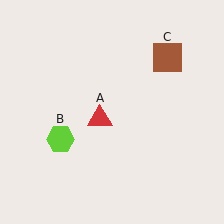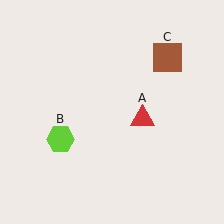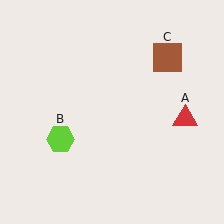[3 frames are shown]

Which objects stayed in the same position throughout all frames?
Lime hexagon (object B) and brown square (object C) remained stationary.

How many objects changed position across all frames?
1 object changed position: red triangle (object A).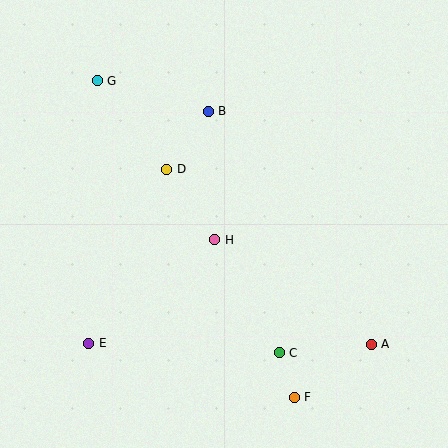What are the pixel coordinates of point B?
Point B is at (208, 111).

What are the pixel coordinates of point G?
Point G is at (97, 81).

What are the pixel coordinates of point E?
Point E is at (89, 343).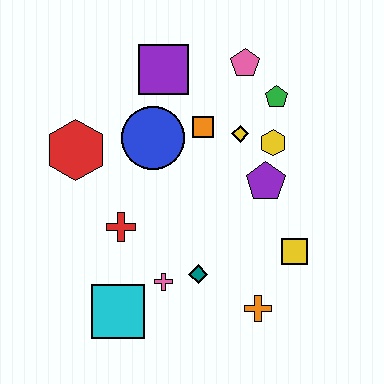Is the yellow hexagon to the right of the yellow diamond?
Yes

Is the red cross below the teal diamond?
No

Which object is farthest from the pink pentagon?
The cyan square is farthest from the pink pentagon.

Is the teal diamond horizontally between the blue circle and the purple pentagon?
Yes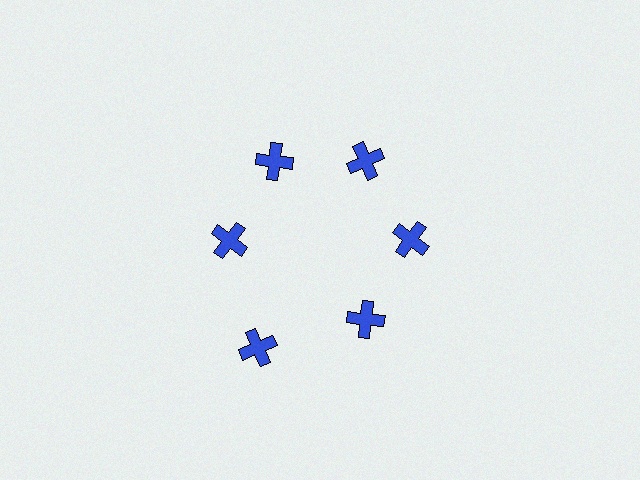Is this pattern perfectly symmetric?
No. The 6 blue crosses are arranged in a ring, but one element near the 7 o'clock position is pushed outward from the center, breaking the 6-fold rotational symmetry.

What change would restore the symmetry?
The symmetry would be restored by moving it inward, back onto the ring so that all 6 crosses sit at equal angles and equal distance from the center.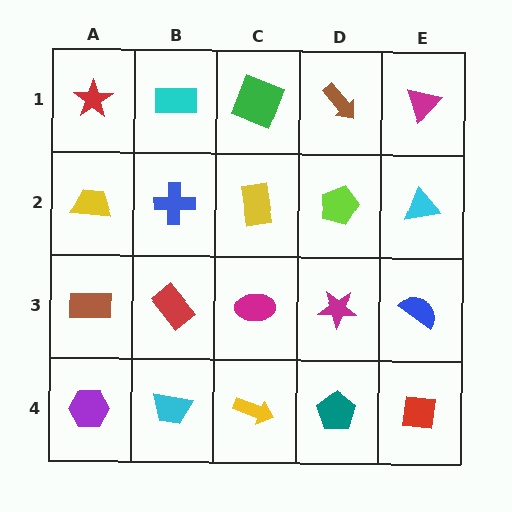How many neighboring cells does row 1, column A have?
2.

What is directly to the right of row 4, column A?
A cyan trapezoid.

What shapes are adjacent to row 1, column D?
A lime pentagon (row 2, column D), a green square (row 1, column C), a magenta triangle (row 1, column E).